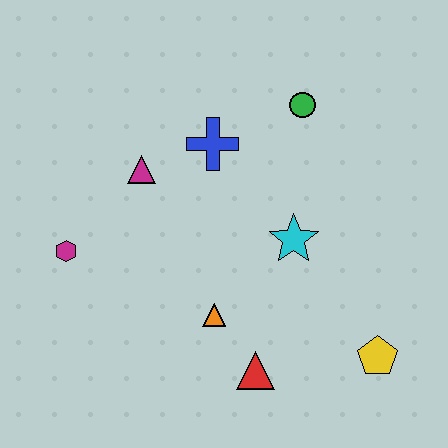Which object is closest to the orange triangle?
The red triangle is closest to the orange triangle.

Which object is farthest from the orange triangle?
The green circle is farthest from the orange triangle.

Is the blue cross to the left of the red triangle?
Yes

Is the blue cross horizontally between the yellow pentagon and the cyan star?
No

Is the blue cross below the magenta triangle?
No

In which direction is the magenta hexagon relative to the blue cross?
The magenta hexagon is to the left of the blue cross.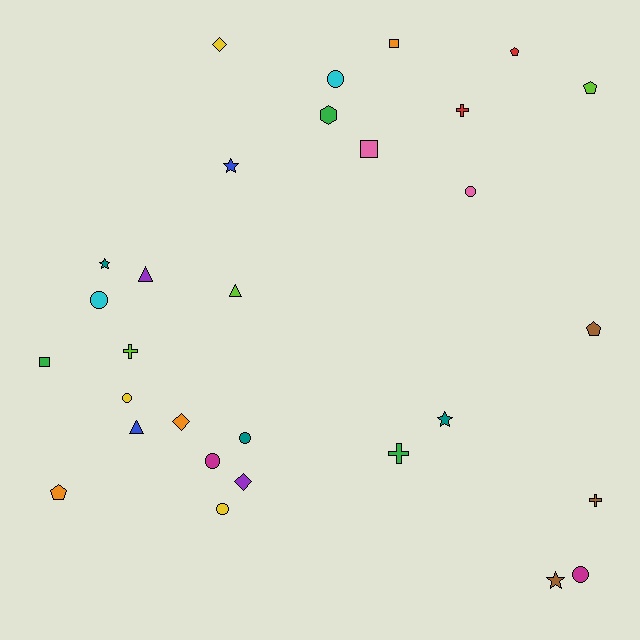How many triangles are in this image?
There are 3 triangles.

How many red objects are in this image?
There are 2 red objects.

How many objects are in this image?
There are 30 objects.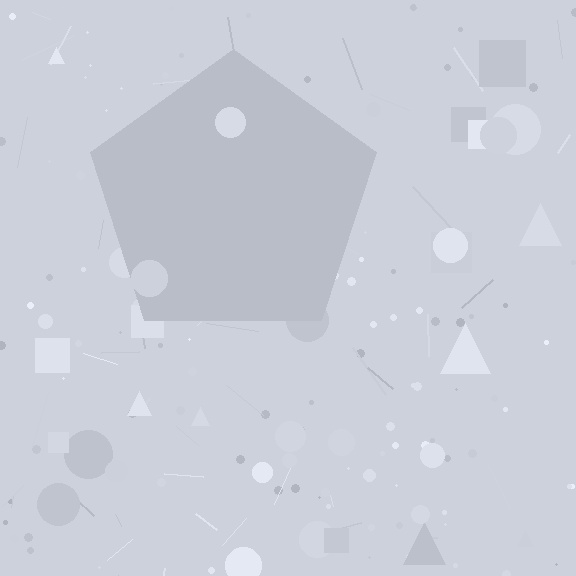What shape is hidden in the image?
A pentagon is hidden in the image.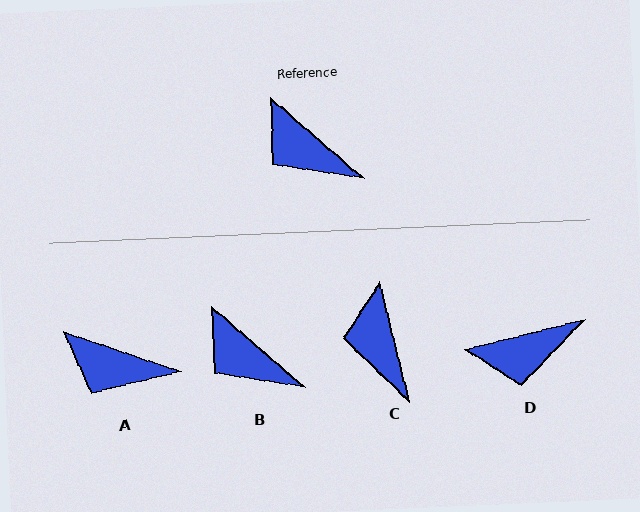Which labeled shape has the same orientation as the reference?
B.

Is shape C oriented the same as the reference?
No, it is off by about 35 degrees.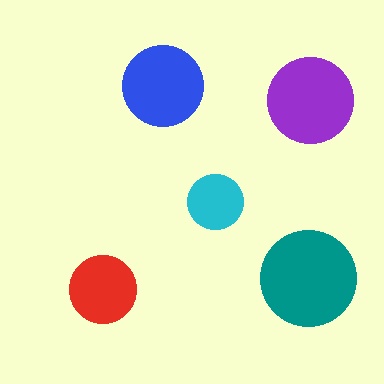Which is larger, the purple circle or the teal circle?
The teal one.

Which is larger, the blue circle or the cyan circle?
The blue one.